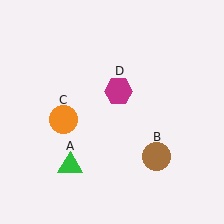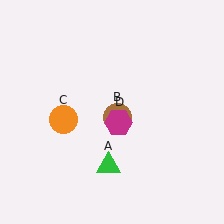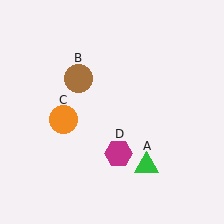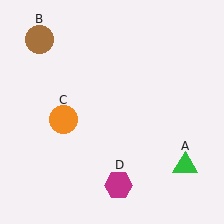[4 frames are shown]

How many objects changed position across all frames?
3 objects changed position: green triangle (object A), brown circle (object B), magenta hexagon (object D).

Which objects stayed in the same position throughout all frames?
Orange circle (object C) remained stationary.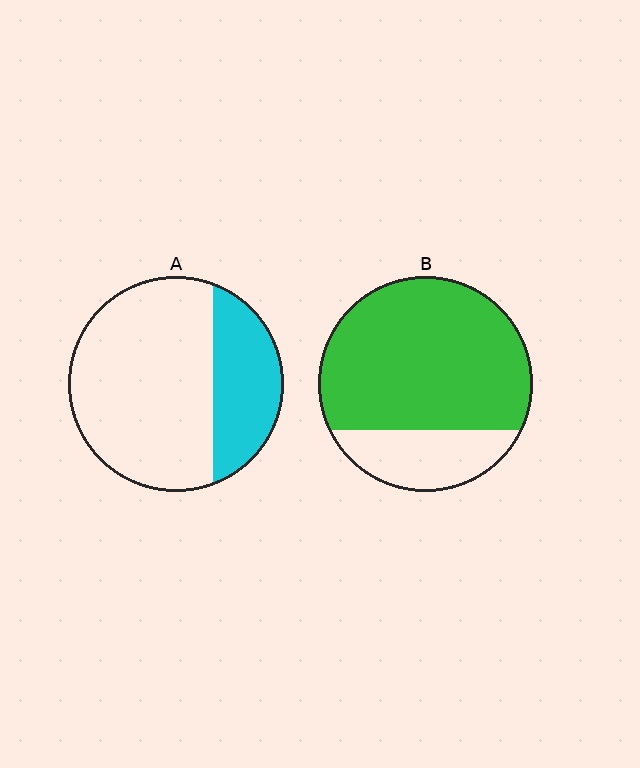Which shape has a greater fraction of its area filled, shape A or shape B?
Shape B.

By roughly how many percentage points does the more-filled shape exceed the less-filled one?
By roughly 50 percentage points (B over A).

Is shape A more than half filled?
No.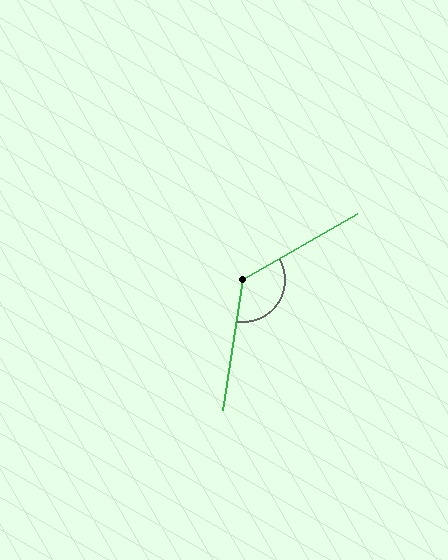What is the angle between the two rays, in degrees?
Approximately 129 degrees.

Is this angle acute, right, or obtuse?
It is obtuse.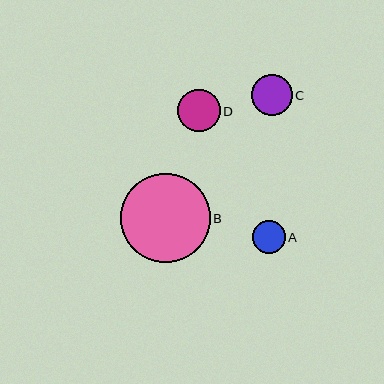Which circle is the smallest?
Circle A is the smallest with a size of approximately 33 pixels.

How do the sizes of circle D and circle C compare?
Circle D and circle C are approximately the same size.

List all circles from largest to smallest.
From largest to smallest: B, D, C, A.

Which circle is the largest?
Circle B is the largest with a size of approximately 90 pixels.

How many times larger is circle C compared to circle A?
Circle C is approximately 1.2 times the size of circle A.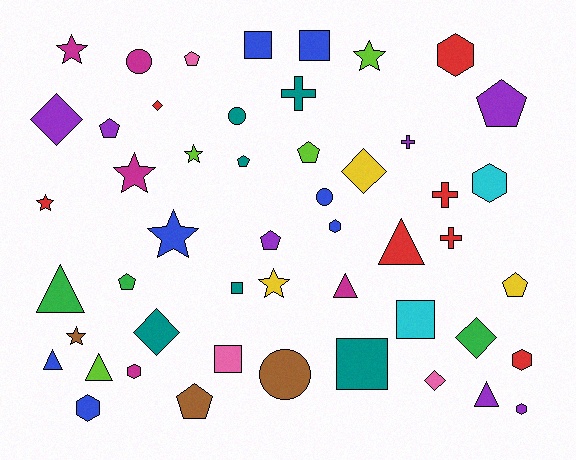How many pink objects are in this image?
There are 3 pink objects.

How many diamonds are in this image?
There are 6 diamonds.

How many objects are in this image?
There are 50 objects.